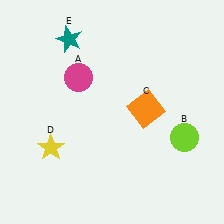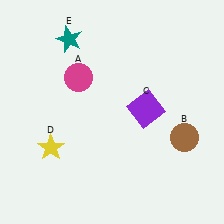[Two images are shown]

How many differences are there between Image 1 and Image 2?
There are 2 differences between the two images.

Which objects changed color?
B changed from lime to brown. C changed from orange to purple.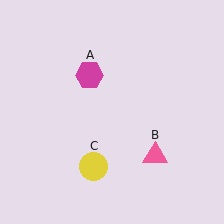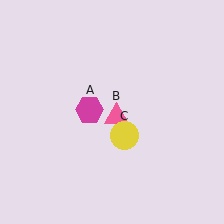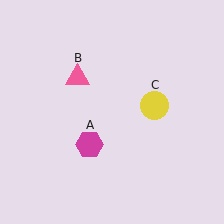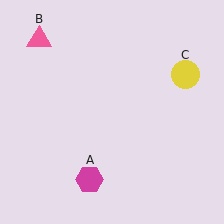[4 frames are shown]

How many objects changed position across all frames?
3 objects changed position: magenta hexagon (object A), pink triangle (object B), yellow circle (object C).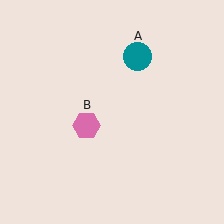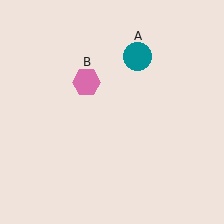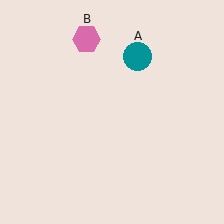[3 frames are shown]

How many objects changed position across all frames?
1 object changed position: pink hexagon (object B).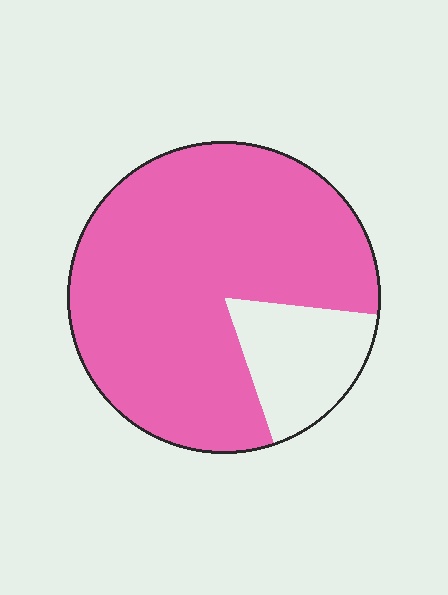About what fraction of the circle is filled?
About five sixths (5/6).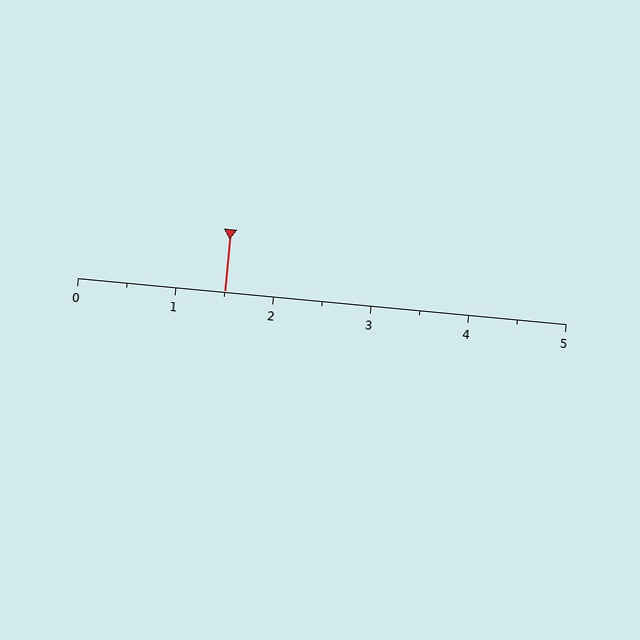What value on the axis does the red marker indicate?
The marker indicates approximately 1.5.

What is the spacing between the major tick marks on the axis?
The major ticks are spaced 1 apart.